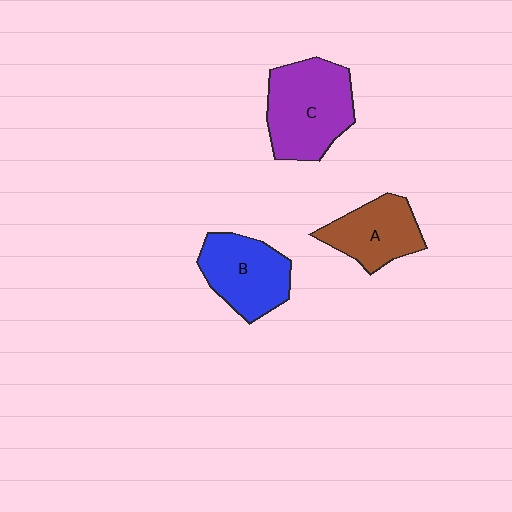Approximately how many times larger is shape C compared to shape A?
Approximately 1.5 times.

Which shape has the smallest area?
Shape A (brown).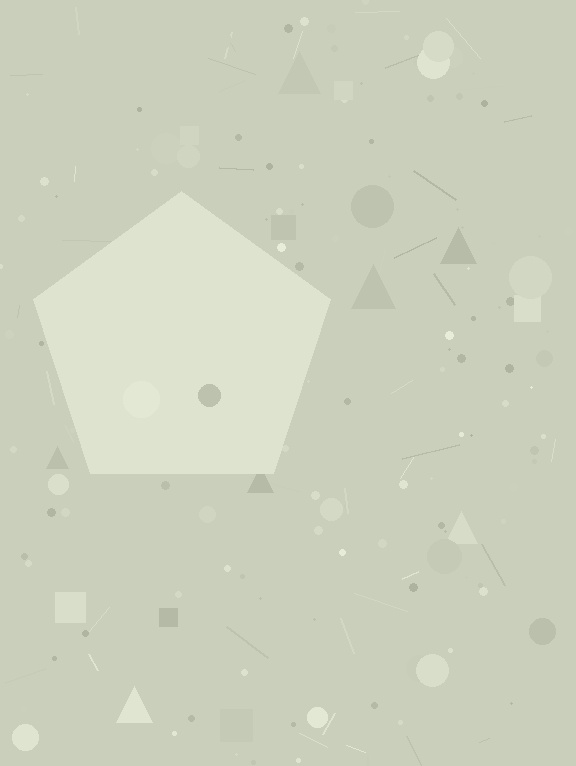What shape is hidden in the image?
A pentagon is hidden in the image.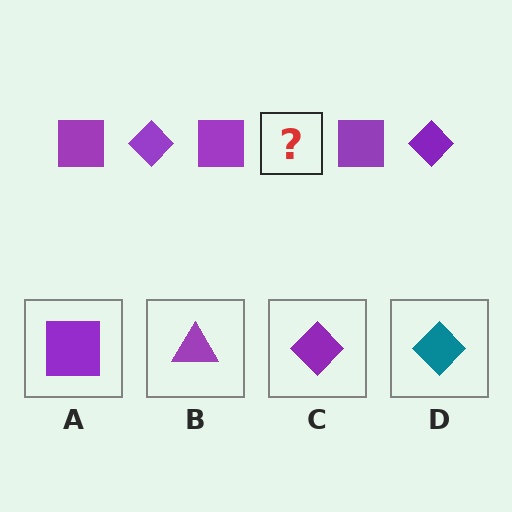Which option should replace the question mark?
Option C.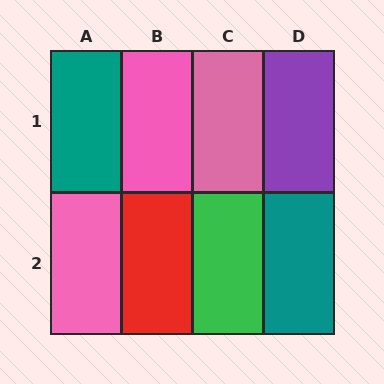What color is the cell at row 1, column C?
Pink.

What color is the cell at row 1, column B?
Pink.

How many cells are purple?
1 cell is purple.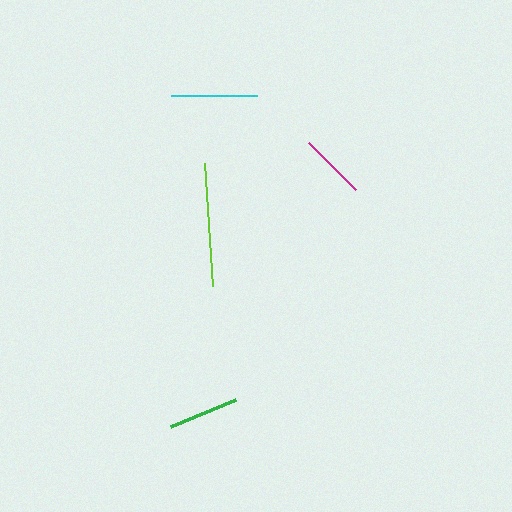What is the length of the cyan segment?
The cyan segment is approximately 86 pixels long.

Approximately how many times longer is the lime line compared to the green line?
The lime line is approximately 1.8 times the length of the green line.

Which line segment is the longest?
The lime line is the longest at approximately 123 pixels.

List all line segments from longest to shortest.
From longest to shortest: lime, cyan, green, magenta.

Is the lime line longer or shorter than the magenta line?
The lime line is longer than the magenta line.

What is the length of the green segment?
The green segment is approximately 70 pixels long.